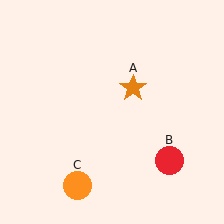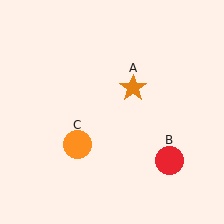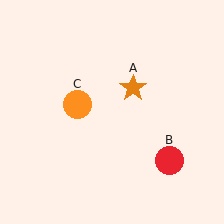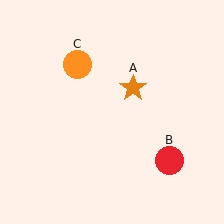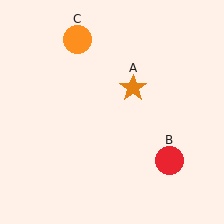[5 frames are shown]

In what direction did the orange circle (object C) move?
The orange circle (object C) moved up.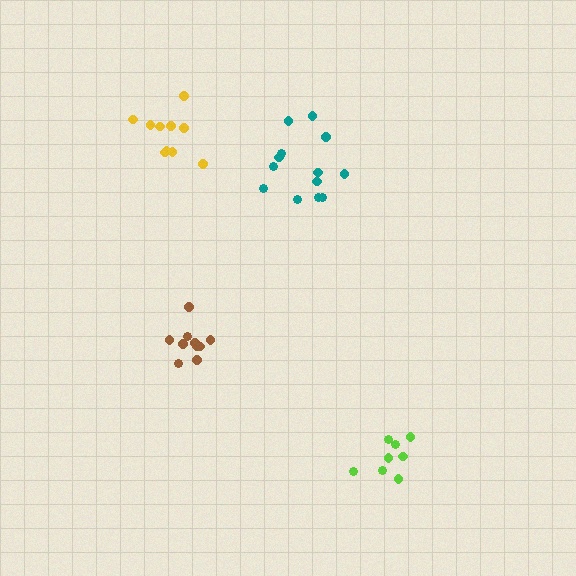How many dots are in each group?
Group 1: 10 dots, Group 2: 13 dots, Group 3: 10 dots, Group 4: 8 dots (41 total).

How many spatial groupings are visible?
There are 4 spatial groupings.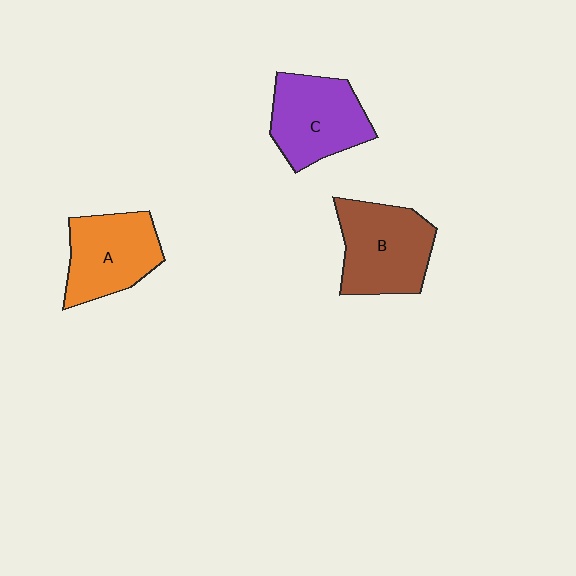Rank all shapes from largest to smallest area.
From largest to smallest: B (brown), C (purple), A (orange).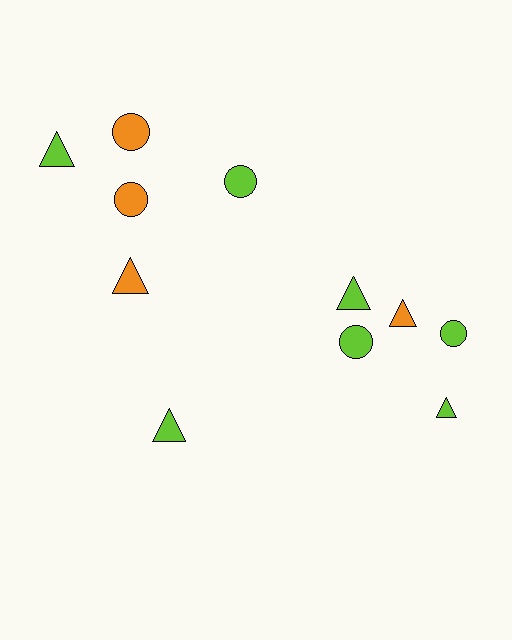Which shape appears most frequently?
Triangle, with 6 objects.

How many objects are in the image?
There are 11 objects.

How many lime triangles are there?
There are 4 lime triangles.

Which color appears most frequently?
Lime, with 7 objects.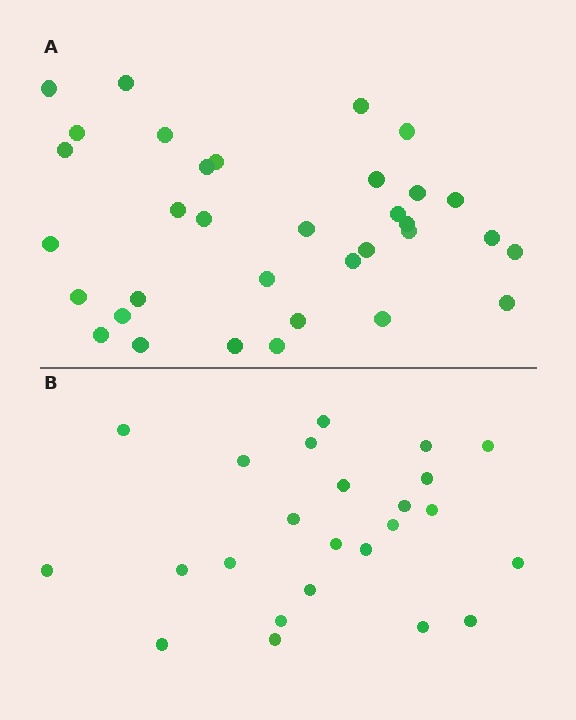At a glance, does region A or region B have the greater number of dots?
Region A (the top region) has more dots.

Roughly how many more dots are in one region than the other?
Region A has roughly 10 or so more dots than region B.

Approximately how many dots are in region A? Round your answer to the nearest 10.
About 30 dots. (The exact count is 34, which rounds to 30.)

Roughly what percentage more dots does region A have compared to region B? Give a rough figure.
About 40% more.